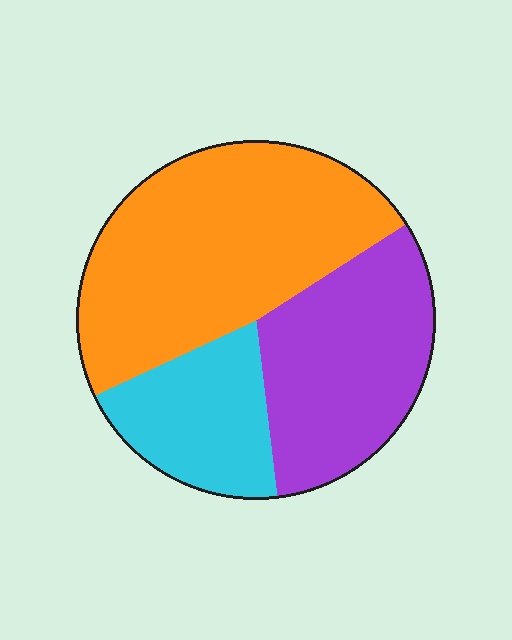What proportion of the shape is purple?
Purple takes up between a sixth and a third of the shape.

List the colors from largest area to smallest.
From largest to smallest: orange, purple, cyan.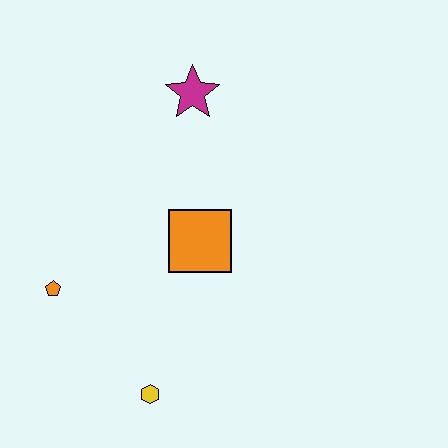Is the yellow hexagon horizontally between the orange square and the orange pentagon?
Yes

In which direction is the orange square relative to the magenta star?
The orange square is below the magenta star.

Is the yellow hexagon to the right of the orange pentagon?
Yes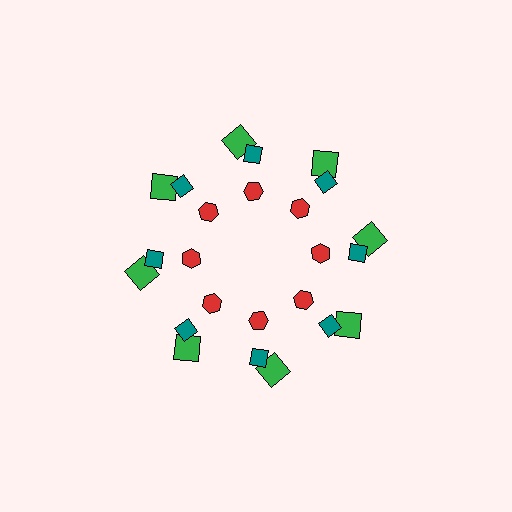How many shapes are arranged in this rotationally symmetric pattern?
There are 24 shapes, arranged in 8 groups of 3.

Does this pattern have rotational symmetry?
Yes, this pattern has 8-fold rotational symmetry. It looks the same after rotating 45 degrees around the center.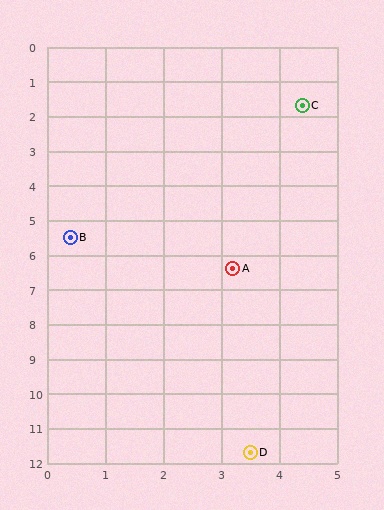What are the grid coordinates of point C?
Point C is at approximately (4.4, 1.7).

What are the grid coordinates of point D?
Point D is at approximately (3.5, 11.7).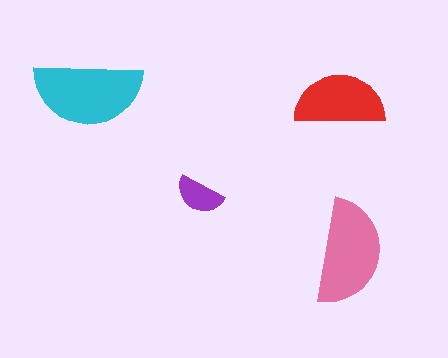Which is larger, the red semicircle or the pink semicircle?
The pink one.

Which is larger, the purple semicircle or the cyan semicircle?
The cyan one.